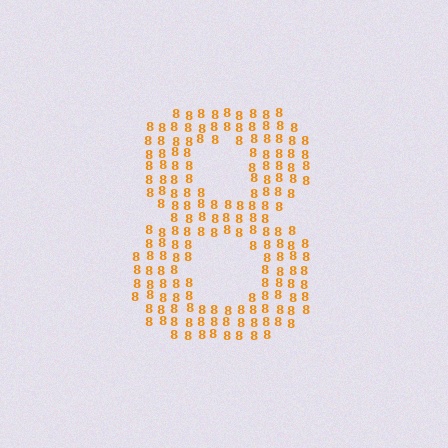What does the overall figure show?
The overall figure shows the digit 8.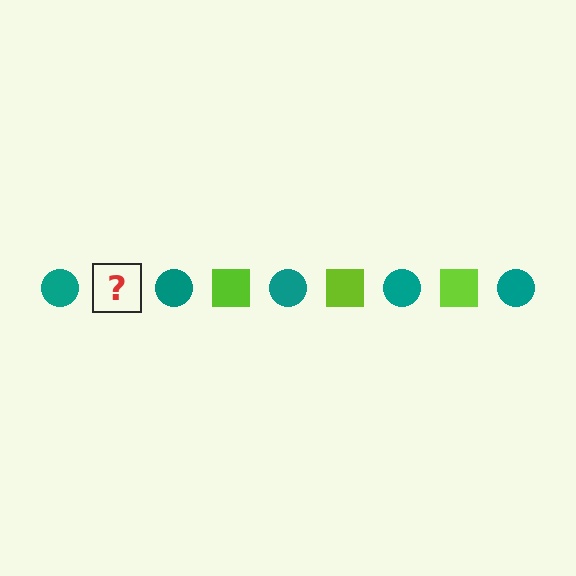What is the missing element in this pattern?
The missing element is a lime square.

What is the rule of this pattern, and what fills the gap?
The rule is that the pattern alternates between teal circle and lime square. The gap should be filled with a lime square.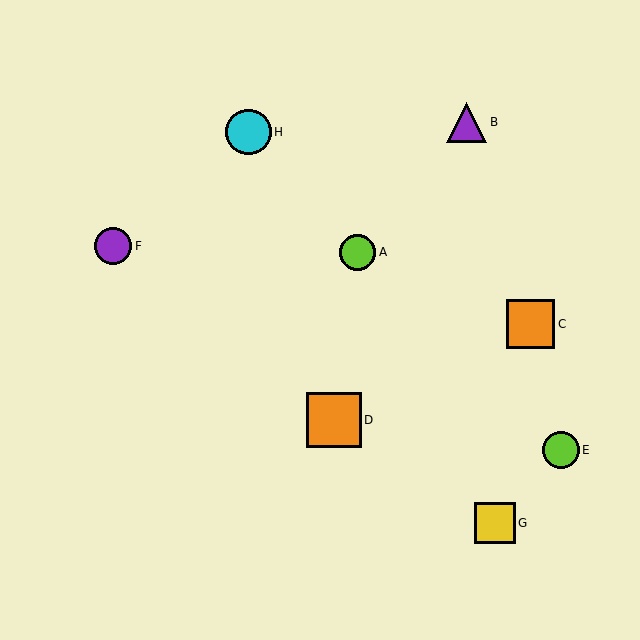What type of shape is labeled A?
Shape A is a lime circle.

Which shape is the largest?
The orange square (labeled D) is the largest.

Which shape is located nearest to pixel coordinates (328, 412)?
The orange square (labeled D) at (334, 420) is nearest to that location.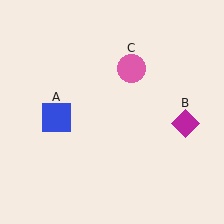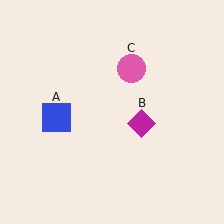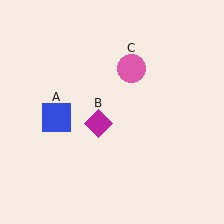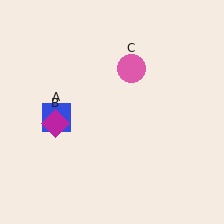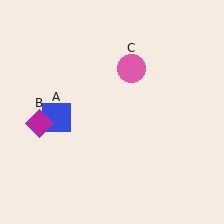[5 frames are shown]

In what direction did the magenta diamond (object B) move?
The magenta diamond (object B) moved left.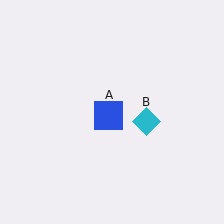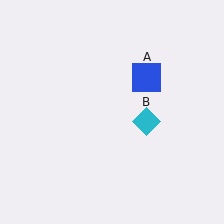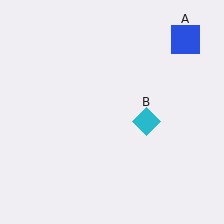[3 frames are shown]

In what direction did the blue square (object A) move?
The blue square (object A) moved up and to the right.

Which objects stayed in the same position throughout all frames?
Cyan diamond (object B) remained stationary.